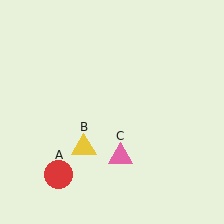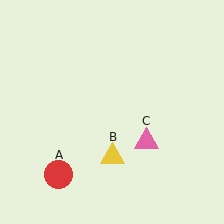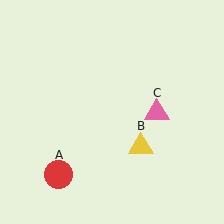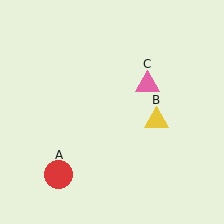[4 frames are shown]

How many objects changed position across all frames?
2 objects changed position: yellow triangle (object B), pink triangle (object C).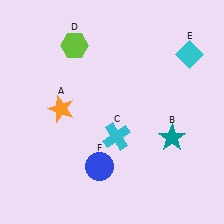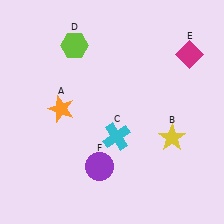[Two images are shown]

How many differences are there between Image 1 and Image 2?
There are 3 differences between the two images.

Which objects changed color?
B changed from teal to yellow. E changed from cyan to magenta. F changed from blue to purple.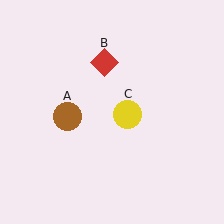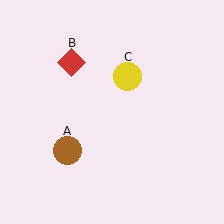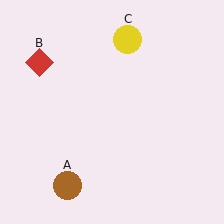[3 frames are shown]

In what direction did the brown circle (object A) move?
The brown circle (object A) moved down.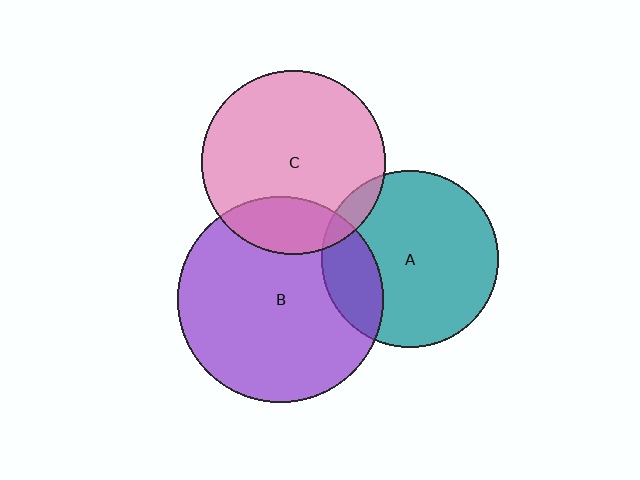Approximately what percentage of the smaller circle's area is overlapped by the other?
Approximately 10%.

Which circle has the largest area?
Circle B (purple).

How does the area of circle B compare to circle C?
Approximately 1.3 times.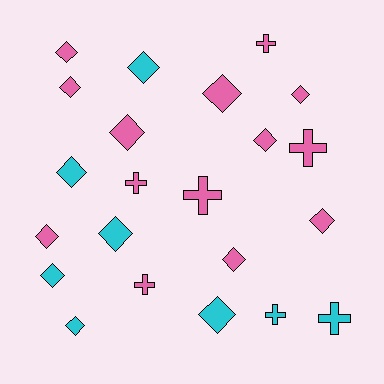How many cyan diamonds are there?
There are 6 cyan diamonds.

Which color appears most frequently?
Pink, with 14 objects.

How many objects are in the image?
There are 22 objects.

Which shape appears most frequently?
Diamond, with 15 objects.